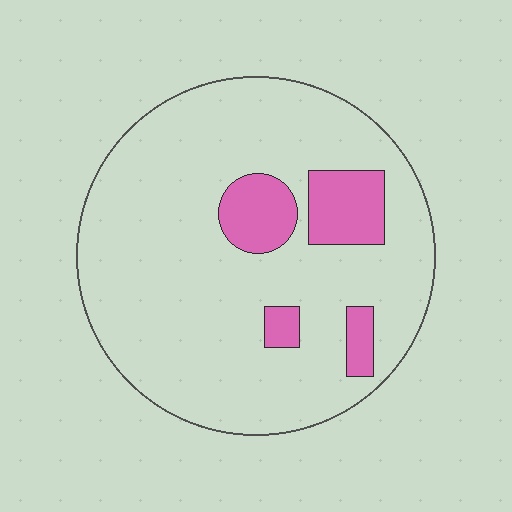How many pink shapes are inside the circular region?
4.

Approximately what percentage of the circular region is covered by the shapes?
Approximately 15%.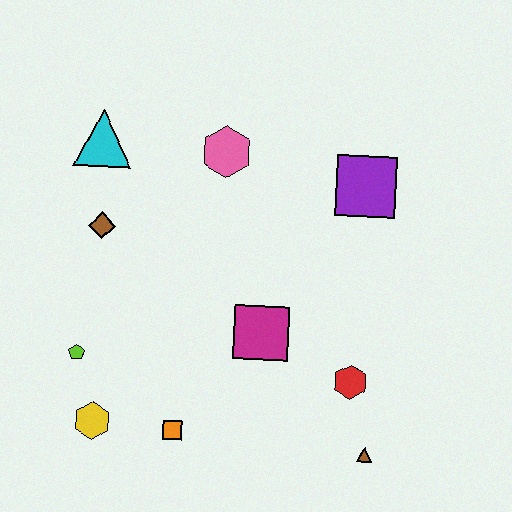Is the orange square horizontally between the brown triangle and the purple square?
No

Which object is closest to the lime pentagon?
The yellow hexagon is closest to the lime pentagon.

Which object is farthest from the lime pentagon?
The purple square is farthest from the lime pentagon.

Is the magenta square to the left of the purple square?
Yes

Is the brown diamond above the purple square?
No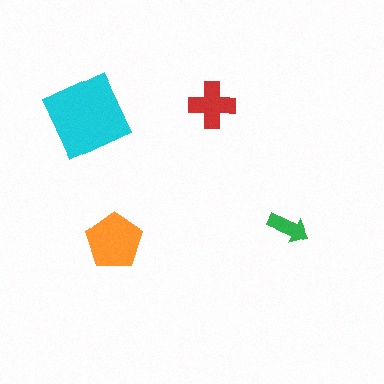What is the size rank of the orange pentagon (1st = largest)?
2nd.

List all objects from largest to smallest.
The cyan diamond, the orange pentagon, the red cross, the green arrow.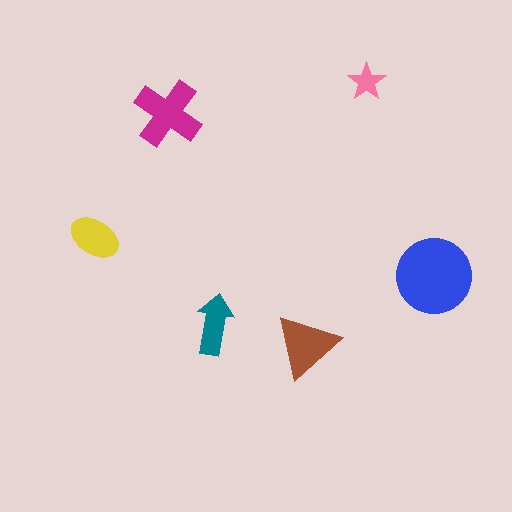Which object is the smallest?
The pink star.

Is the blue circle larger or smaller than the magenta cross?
Larger.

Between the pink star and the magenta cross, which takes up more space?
The magenta cross.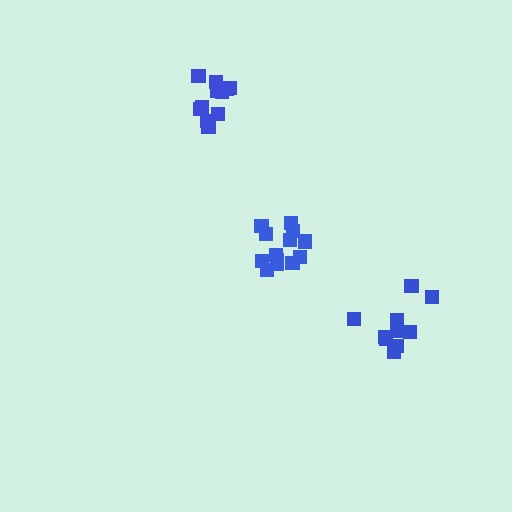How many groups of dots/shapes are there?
There are 3 groups.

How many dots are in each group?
Group 1: 10 dots, Group 2: 11 dots, Group 3: 13 dots (34 total).